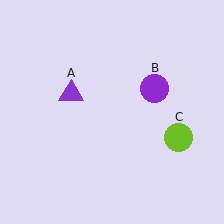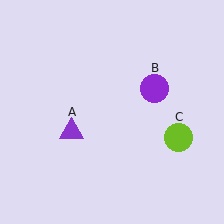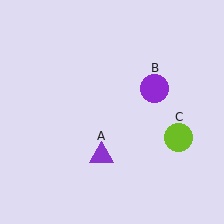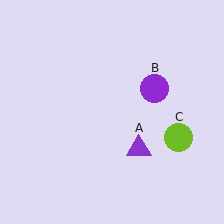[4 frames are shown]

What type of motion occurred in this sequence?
The purple triangle (object A) rotated counterclockwise around the center of the scene.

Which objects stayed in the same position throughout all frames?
Purple circle (object B) and lime circle (object C) remained stationary.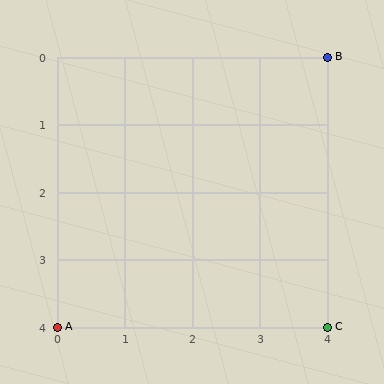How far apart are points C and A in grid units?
Points C and A are 4 columns apart.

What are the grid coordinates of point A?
Point A is at grid coordinates (0, 4).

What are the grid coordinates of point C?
Point C is at grid coordinates (4, 4).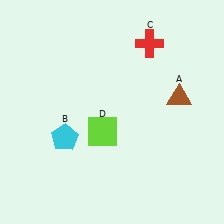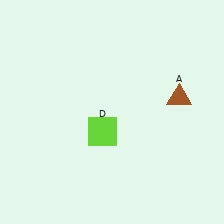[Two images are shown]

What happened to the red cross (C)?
The red cross (C) was removed in Image 2. It was in the top-right area of Image 1.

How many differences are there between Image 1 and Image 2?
There are 2 differences between the two images.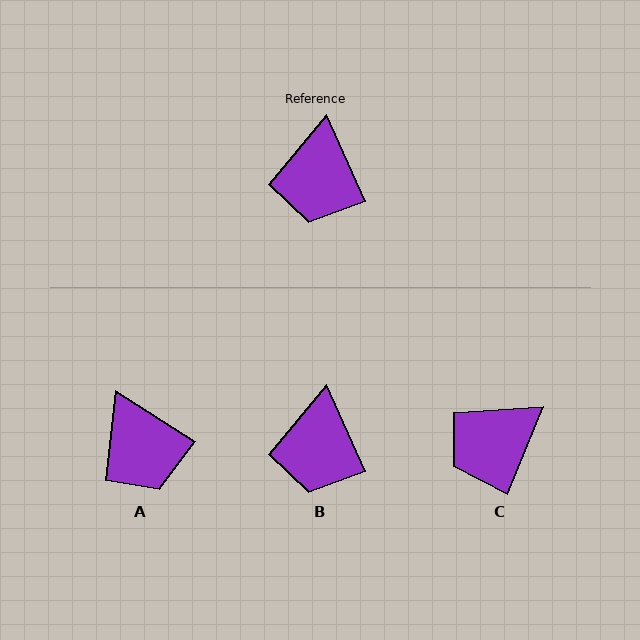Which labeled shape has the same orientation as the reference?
B.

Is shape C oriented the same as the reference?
No, it is off by about 47 degrees.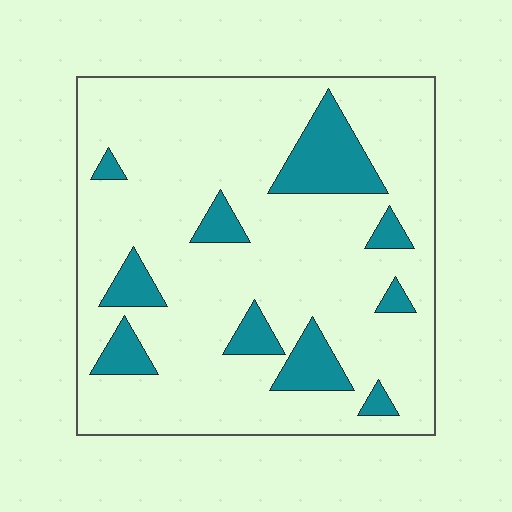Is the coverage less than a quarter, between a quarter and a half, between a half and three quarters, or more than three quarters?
Less than a quarter.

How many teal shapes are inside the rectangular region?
10.